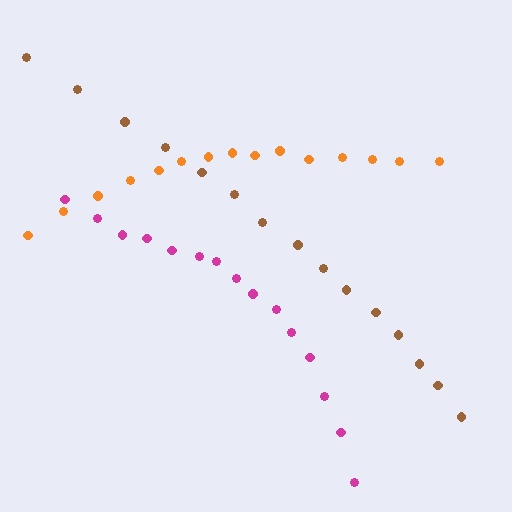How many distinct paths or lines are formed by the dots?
There are 3 distinct paths.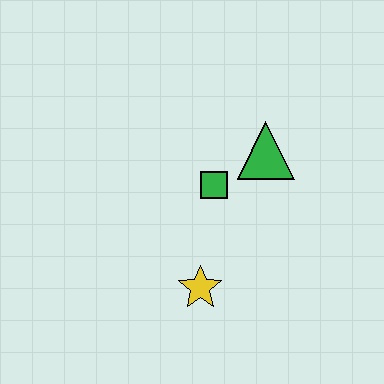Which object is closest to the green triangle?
The green square is closest to the green triangle.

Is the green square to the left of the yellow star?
No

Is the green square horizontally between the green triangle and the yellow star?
Yes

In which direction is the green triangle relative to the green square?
The green triangle is to the right of the green square.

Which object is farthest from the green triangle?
The yellow star is farthest from the green triangle.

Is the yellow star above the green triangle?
No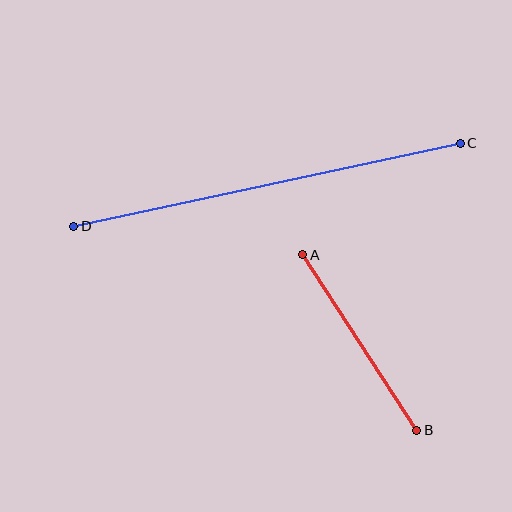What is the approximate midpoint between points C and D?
The midpoint is at approximately (267, 185) pixels.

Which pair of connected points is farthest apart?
Points C and D are farthest apart.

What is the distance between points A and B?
The distance is approximately 209 pixels.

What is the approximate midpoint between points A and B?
The midpoint is at approximately (360, 342) pixels.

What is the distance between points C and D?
The distance is approximately 395 pixels.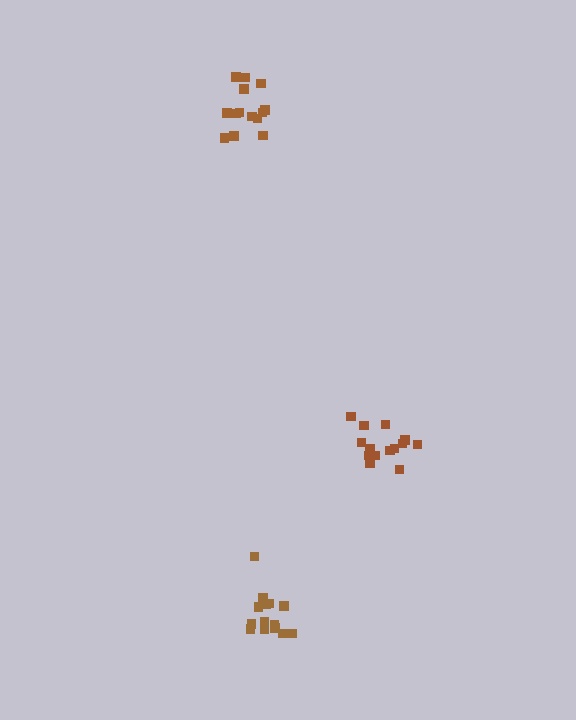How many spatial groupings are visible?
There are 3 spatial groupings.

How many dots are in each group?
Group 1: 14 dots, Group 2: 14 dots, Group 3: 14 dots (42 total).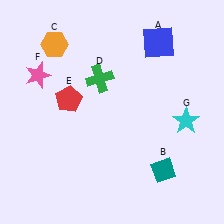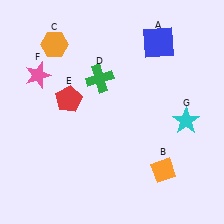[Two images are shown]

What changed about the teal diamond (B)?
In Image 1, B is teal. In Image 2, it changed to orange.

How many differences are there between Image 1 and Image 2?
There is 1 difference between the two images.